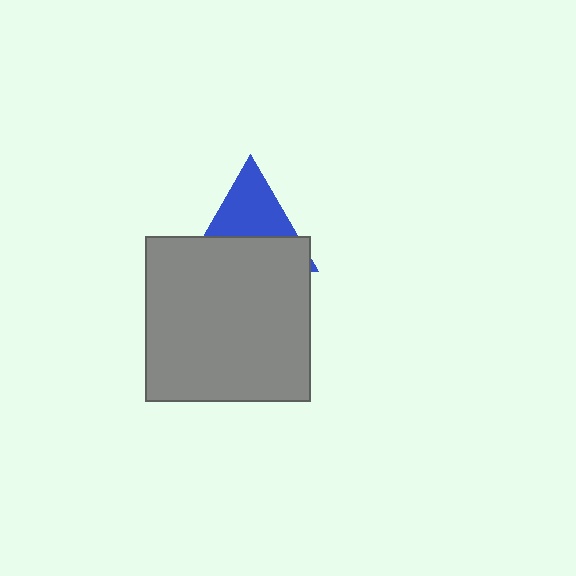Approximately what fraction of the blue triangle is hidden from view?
Roughly 51% of the blue triangle is hidden behind the gray square.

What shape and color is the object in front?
The object in front is a gray square.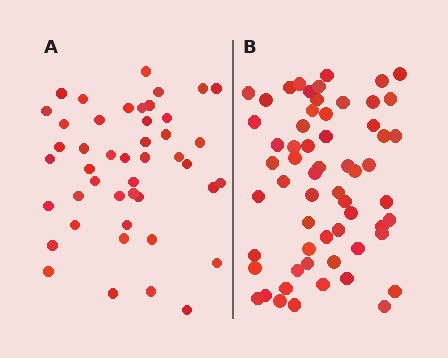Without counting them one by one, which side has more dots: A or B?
Region B (the right region) has more dots.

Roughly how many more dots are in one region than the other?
Region B has approximately 15 more dots than region A.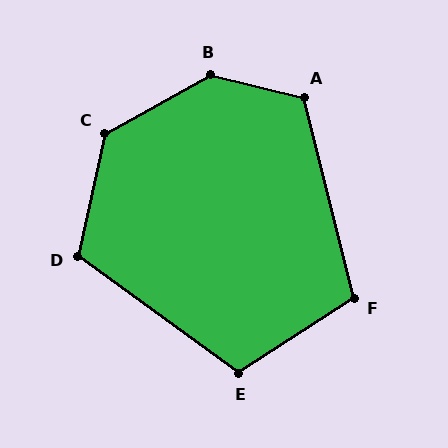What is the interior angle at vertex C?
Approximately 131 degrees (obtuse).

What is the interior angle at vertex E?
Approximately 111 degrees (obtuse).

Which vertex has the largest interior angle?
B, at approximately 137 degrees.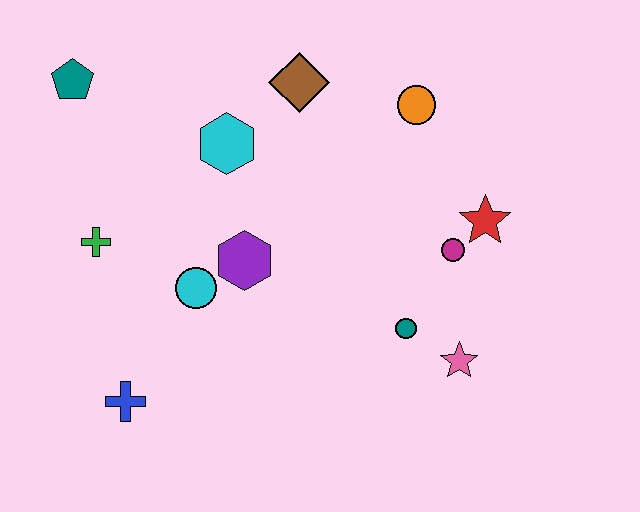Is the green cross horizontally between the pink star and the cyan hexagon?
No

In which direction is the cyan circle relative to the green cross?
The cyan circle is to the right of the green cross.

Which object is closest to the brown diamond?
The cyan hexagon is closest to the brown diamond.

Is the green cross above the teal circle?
Yes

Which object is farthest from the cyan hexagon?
The pink star is farthest from the cyan hexagon.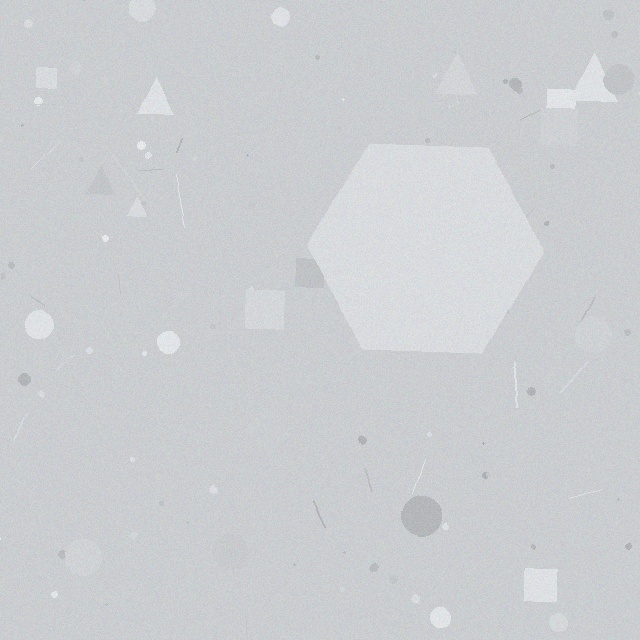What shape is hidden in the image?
A hexagon is hidden in the image.